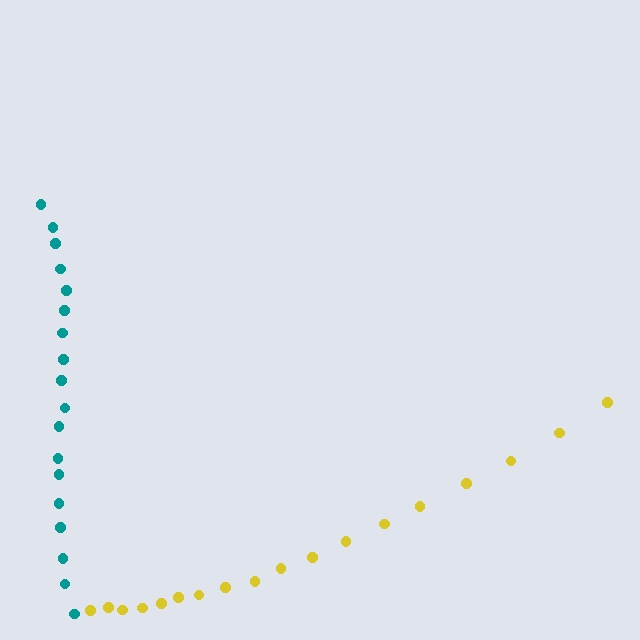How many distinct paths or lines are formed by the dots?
There are 2 distinct paths.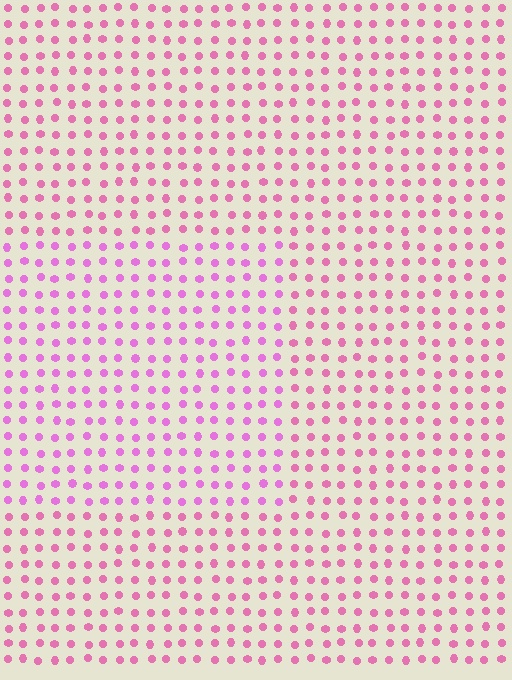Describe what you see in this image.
The image is filled with small pink elements in a uniform arrangement. A rectangle-shaped region is visible where the elements are tinted to a slightly different hue, forming a subtle color boundary.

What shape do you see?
I see a rectangle.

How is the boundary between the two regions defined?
The boundary is defined purely by a slight shift in hue (about 24 degrees). Spacing, size, and orientation are identical on both sides.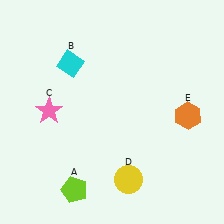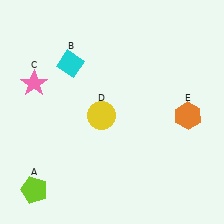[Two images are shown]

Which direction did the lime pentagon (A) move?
The lime pentagon (A) moved left.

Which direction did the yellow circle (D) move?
The yellow circle (D) moved up.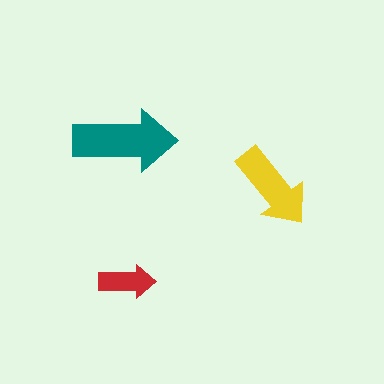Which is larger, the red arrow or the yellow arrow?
The yellow one.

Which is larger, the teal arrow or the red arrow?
The teal one.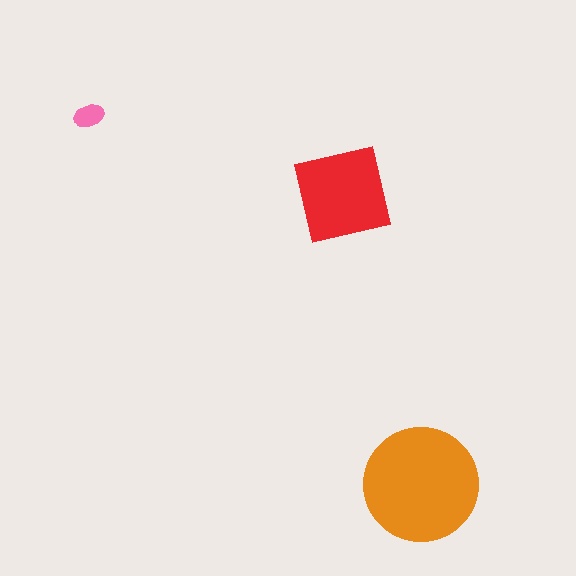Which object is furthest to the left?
The pink ellipse is leftmost.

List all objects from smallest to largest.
The pink ellipse, the red square, the orange circle.